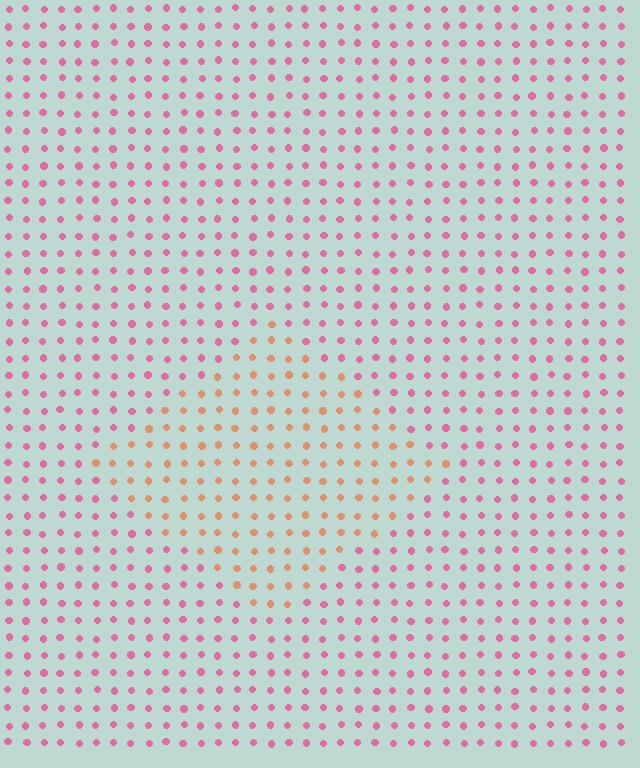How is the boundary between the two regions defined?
The boundary is defined purely by a slight shift in hue (about 47 degrees). Spacing, size, and orientation are identical on both sides.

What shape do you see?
I see a diamond.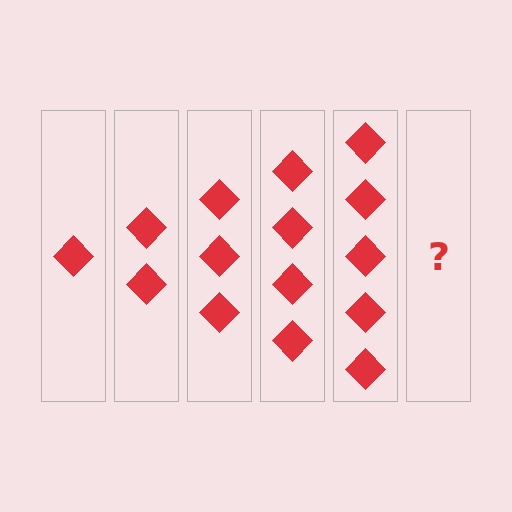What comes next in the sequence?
The next element should be 6 diamonds.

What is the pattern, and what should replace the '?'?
The pattern is that each step adds one more diamond. The '?' should be 6 diamonds.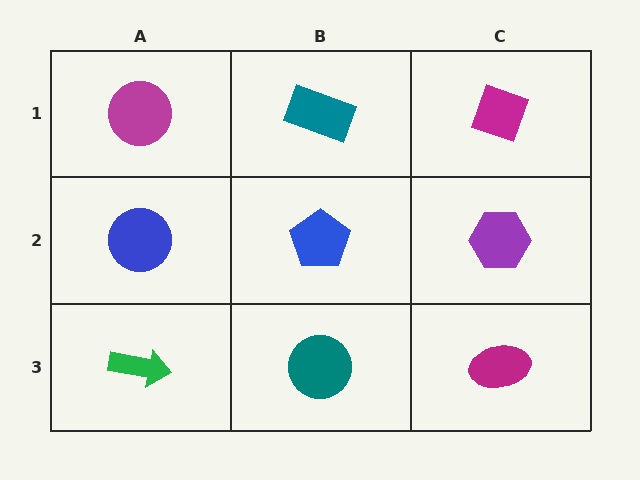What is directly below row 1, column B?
A blue pentagon.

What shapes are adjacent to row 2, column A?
A magenta circle (row 1, column A), a green arrow (row 3, column A), a blue pentagon (row 2, column B).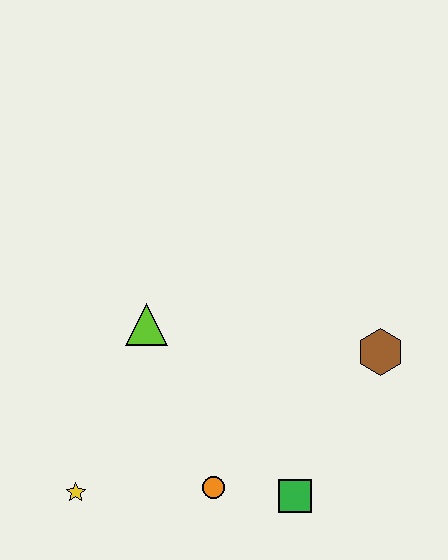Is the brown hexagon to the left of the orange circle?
No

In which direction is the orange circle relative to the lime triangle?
The orange circle is below the lime triangle.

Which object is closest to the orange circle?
The green square is closest to the orange circle.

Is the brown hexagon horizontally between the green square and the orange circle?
No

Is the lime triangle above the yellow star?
Yes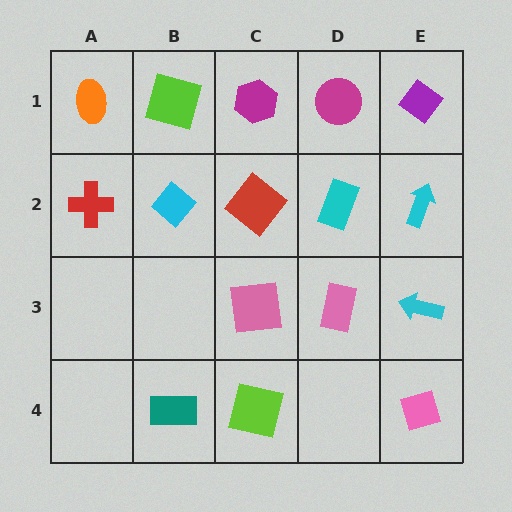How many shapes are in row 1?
5 shapes.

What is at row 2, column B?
A cyan diamond.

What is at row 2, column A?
A red cross.